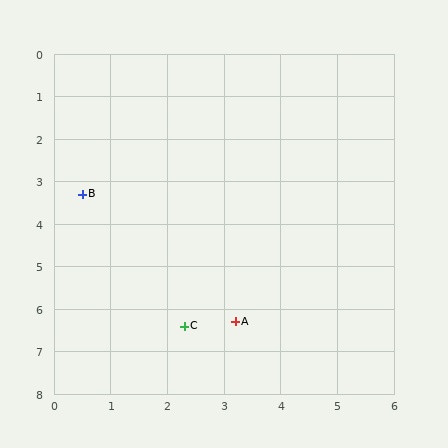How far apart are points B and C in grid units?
Points B and C are about 3.6 grid units apart.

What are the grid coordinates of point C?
Point C is at approximately (2.3, 6.4).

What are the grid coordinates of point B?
Point B is at approximately (0.5, 3.3).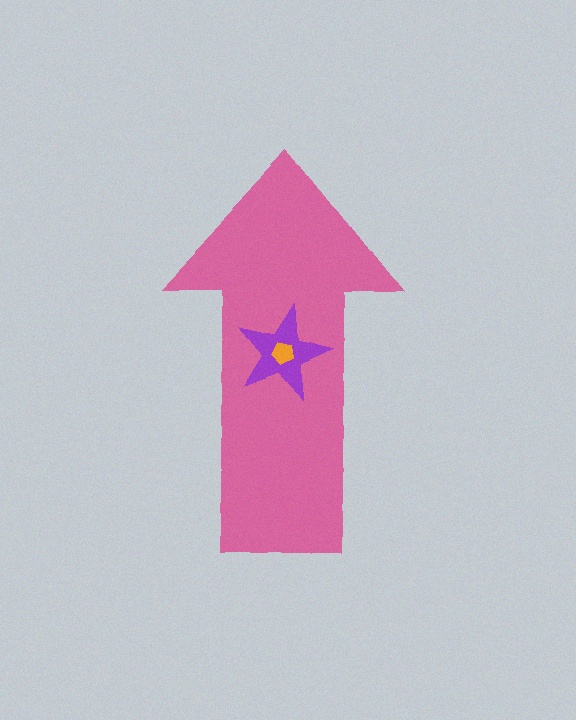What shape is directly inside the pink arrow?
The purple star.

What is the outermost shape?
The pink arrow.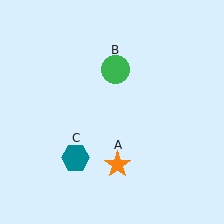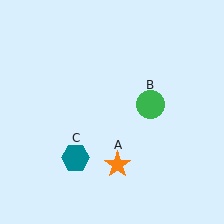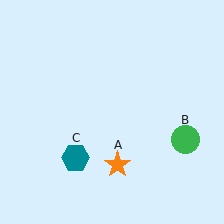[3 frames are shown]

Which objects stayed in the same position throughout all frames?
Orange star (object A) and teal hexagon (object C) remained stationary.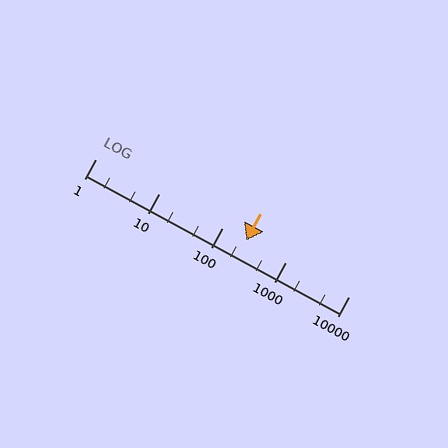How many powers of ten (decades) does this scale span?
The scale spans 4 decades, from 1 to 10000.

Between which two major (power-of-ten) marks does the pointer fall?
The pointer is between 100 and 1000.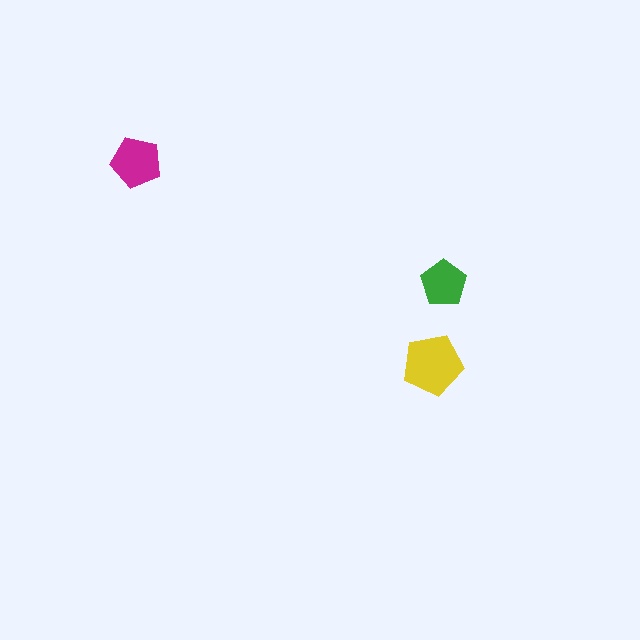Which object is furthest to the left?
The magenta pentagon is leftmost.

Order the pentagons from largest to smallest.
the yellow one, the magenta one, the green one.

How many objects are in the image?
There are 3 objects in the image.